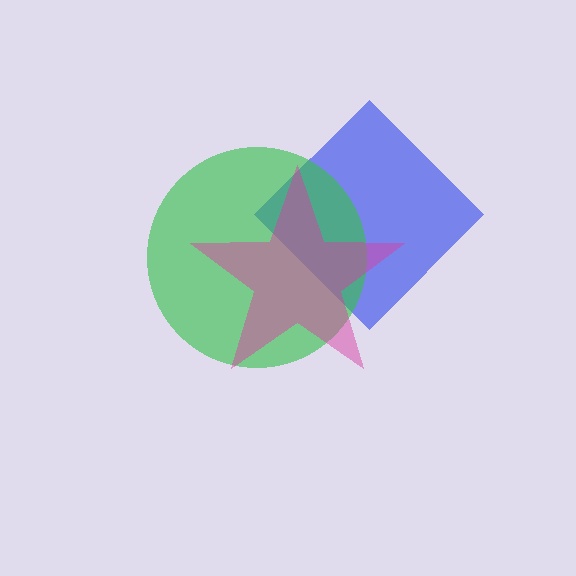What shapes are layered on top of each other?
The layered shapes are: a blue diamond, a green circle, a magenta star.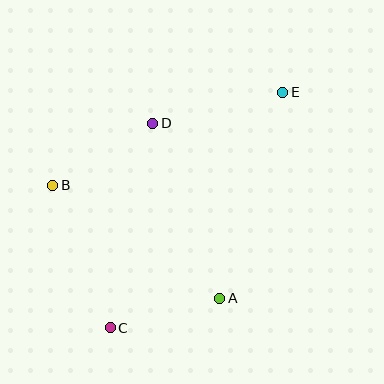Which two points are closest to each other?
Points A and C are closest to each other.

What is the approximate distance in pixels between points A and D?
The distance between A and D is approximately 188 pixels.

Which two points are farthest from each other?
Points C and E are farthest from each other.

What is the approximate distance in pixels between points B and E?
The distance between B and E is approximately 248 pixels.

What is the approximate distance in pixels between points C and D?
The distance between C and D is approximately 209 pixels.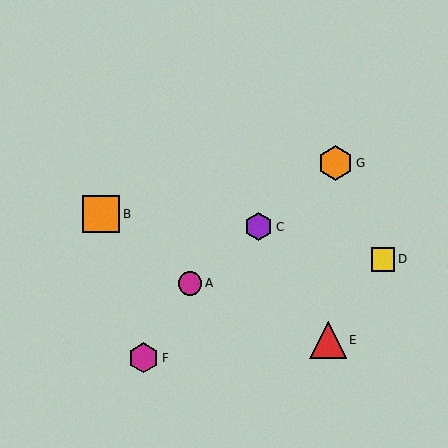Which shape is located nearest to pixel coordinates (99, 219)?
The orange square (labeled B) at (101, 214) is nearest to that location.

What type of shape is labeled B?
Shape B is an orange square.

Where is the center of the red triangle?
The center of the red triangle is at (328, 340).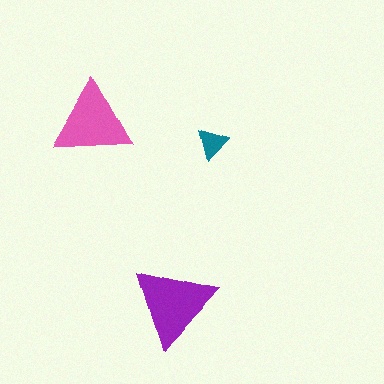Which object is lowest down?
The purple triangle is bottommost.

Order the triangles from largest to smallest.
the purple one, the pink one, the teal one.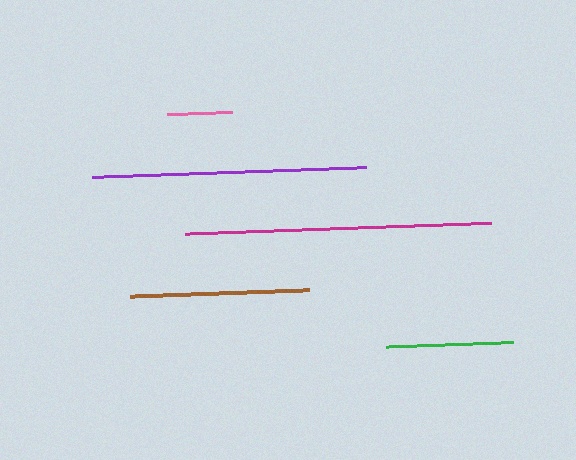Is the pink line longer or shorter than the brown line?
The brown line is longer than the pink line.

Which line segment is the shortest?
The pink line is the shortest at approximately 65 pixels.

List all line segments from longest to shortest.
From longest to shortest: magenta, purple, brown, green, pink.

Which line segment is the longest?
The magenta line is the longest at approximately 306 pixels.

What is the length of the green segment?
The green segment is approximately 126 pixels long.